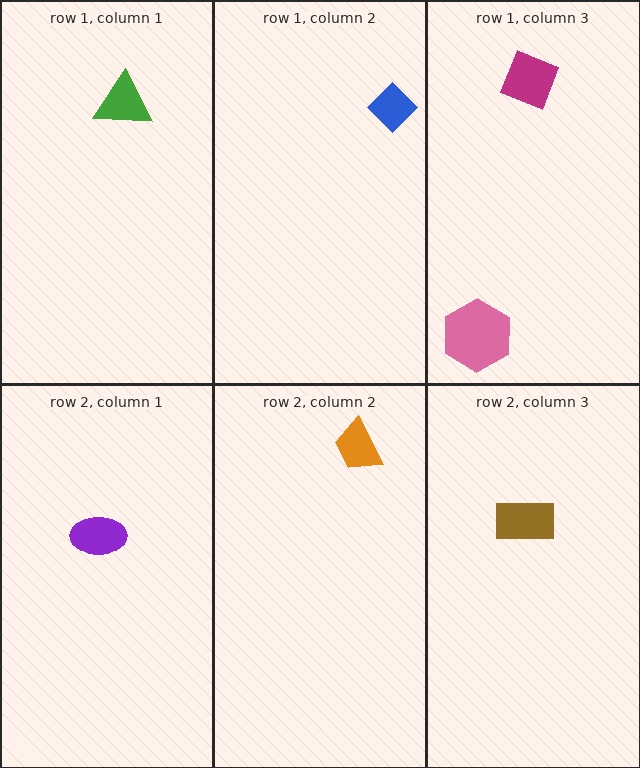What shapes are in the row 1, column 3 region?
The magenta square, the pink hexagon.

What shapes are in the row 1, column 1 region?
The green triangle.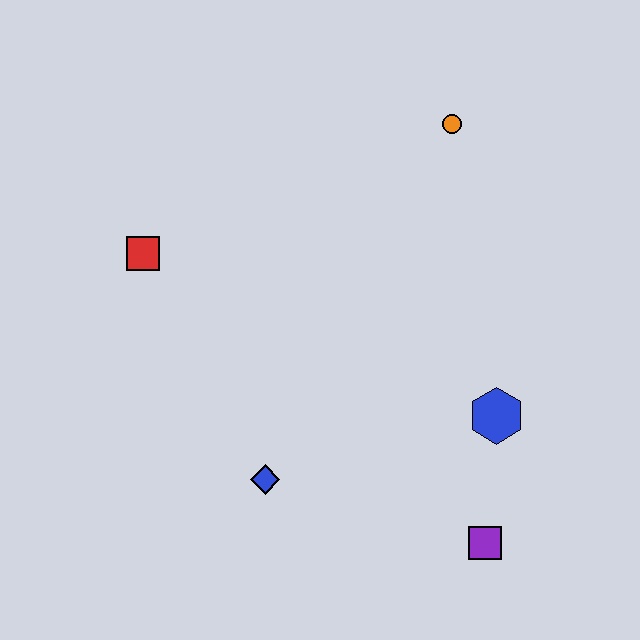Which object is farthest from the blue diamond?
The orange circle is farthest from the blue diamond.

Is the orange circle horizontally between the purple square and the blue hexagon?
No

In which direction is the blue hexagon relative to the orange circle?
The blue hexagon is below the orange circle.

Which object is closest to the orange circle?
The blue hexagon is closest to the orange circle.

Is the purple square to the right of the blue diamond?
Yes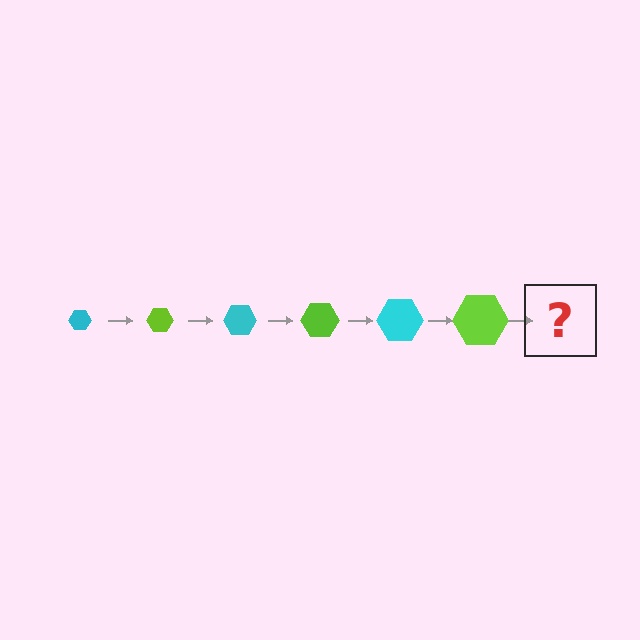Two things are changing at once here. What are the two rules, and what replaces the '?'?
The two rules are that the hexagon grows larger each step and the color cycles through cyan and lime. The '?' should be a cyan hexagon, larger than the previous one.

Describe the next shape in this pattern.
It should be a cyan hexagon, larger than the previous one.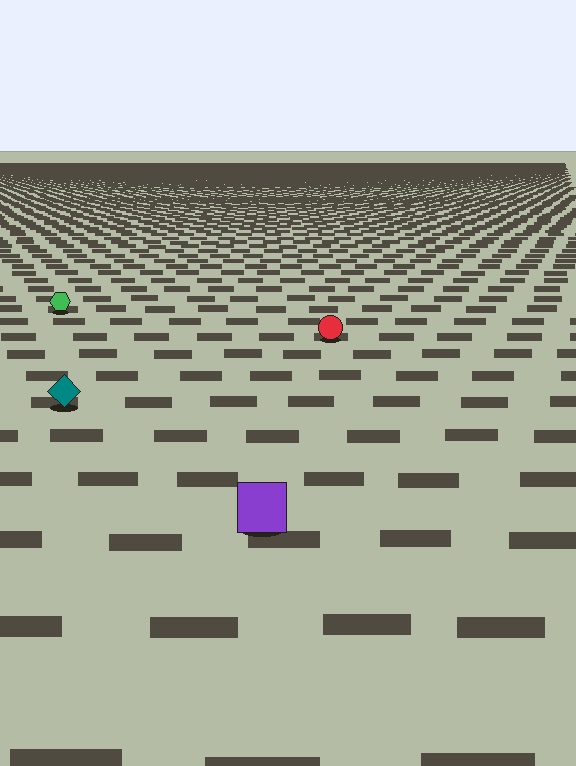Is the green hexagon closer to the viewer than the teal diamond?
No. The teal diamond is closer — you can tell from the texture gradient: the ground texture is coarser near it.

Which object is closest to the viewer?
The purple square is closest. The texture marks near it are larger and more spread out.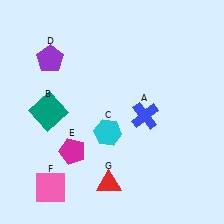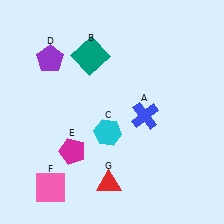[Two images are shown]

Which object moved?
The teal square (B) moved up.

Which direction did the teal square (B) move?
The teal square (B) moved up.